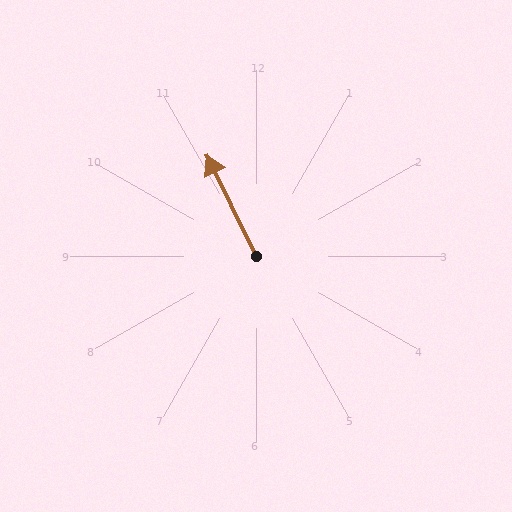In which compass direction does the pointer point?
Northwest.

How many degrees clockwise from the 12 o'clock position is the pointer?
Approximately 334 degrees.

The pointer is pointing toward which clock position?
Roughly 11 o'clock.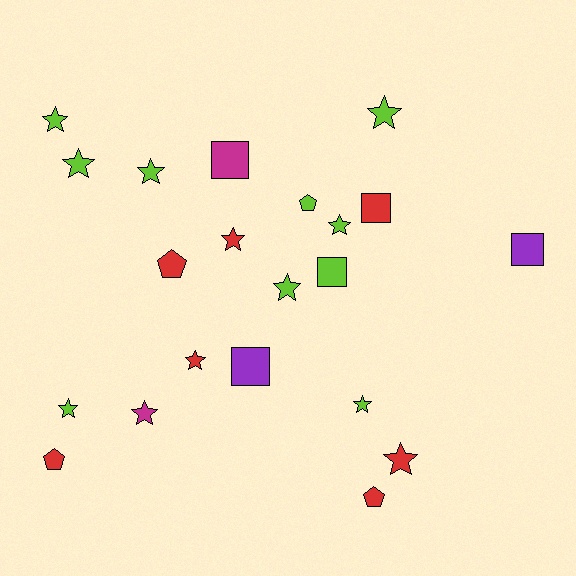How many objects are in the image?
There are 21 objects.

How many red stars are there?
There are 3 red stars.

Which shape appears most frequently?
Star, with 12 objects.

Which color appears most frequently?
Lime, with 10 objects.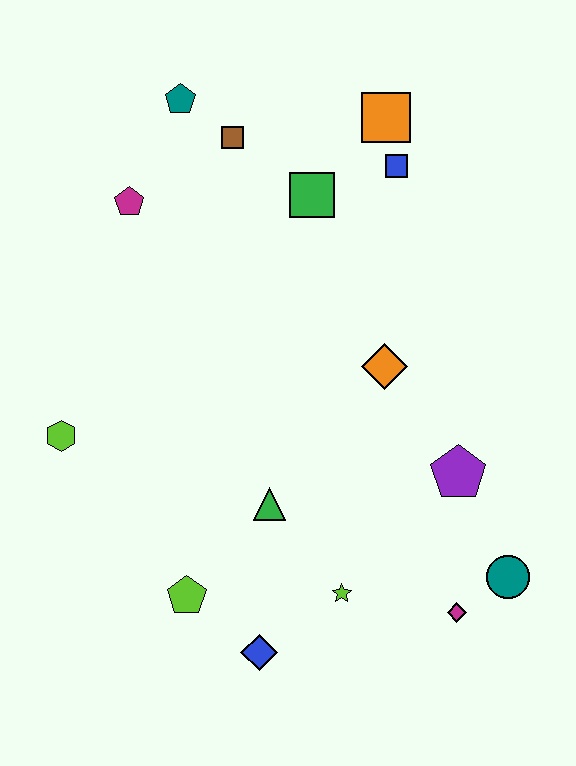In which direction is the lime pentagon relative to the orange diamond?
The lime pentagon is below the orange diamond.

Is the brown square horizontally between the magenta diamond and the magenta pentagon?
Yes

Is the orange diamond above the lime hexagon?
Yes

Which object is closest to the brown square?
The teal pentagon is closest to the brown square.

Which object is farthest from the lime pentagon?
The orange square is farthest from the lime pentagon.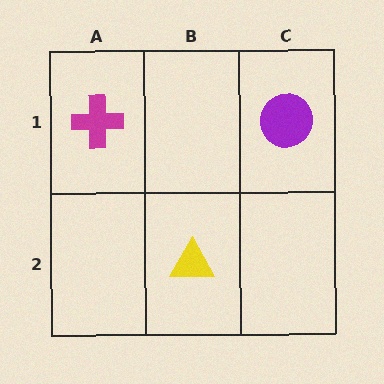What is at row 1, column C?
A purple circle.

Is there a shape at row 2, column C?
No, that cell is empty.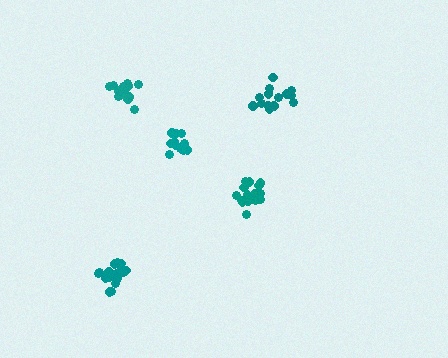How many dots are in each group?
Group 1: 14 dots, Group 2: 11 dots, Group 3: 17 dots, Group 4: 17 dots, Group 5: 14 dots (73 total).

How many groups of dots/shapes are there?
There are 5 groups.